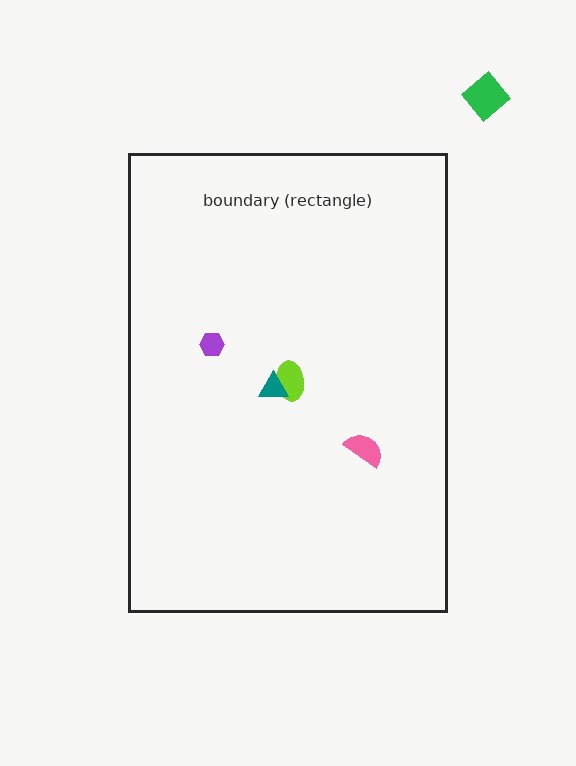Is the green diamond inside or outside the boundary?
Outside.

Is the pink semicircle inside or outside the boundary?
Inside.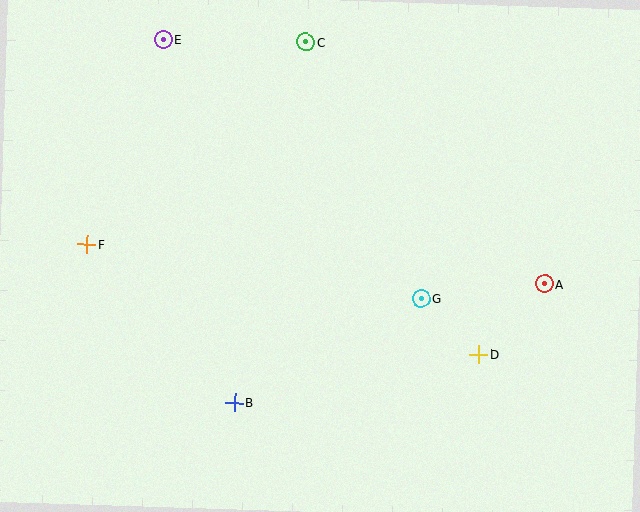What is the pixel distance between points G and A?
The distance between G and A is 124 pixels.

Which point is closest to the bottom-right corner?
Point D is closest to the bottom-right corner.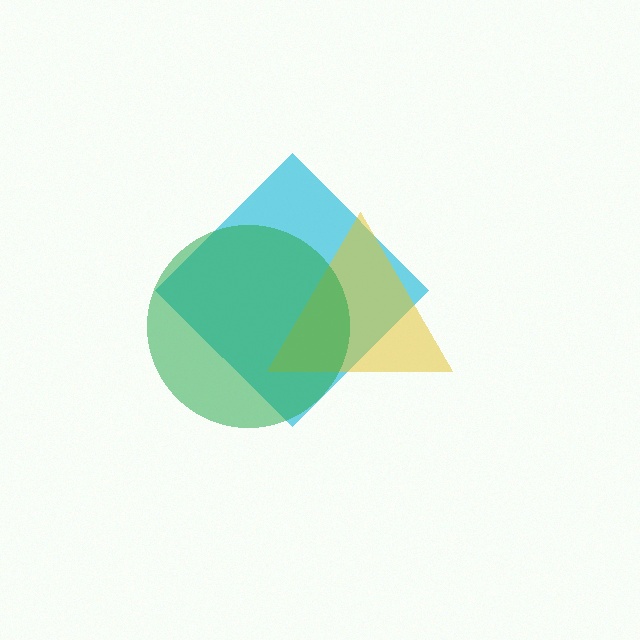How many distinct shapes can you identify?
There are 3 distinct shapes: a cyan diamond, a yellow triangle, a green circle.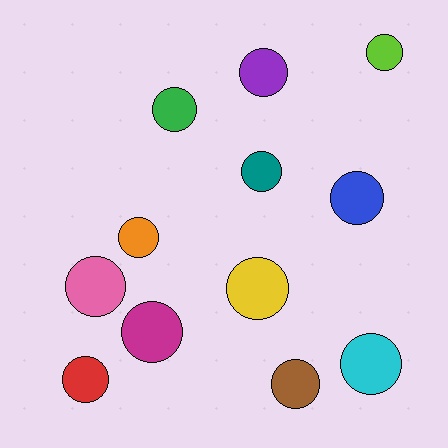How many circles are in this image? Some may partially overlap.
There are 12 circles.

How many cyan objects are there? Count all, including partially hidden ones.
There is 1 cyan object.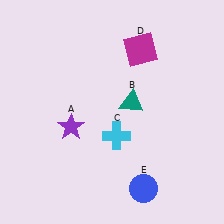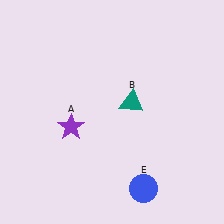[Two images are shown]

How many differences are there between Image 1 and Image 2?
There are 2 differences between the two images.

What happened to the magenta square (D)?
The magenta square (D) was removed in Image 2. It was in the top-right area of Image 1.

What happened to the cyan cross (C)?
The cyan cross (C) was removed in Image 2. It was in the bottom-right area of Image 1.